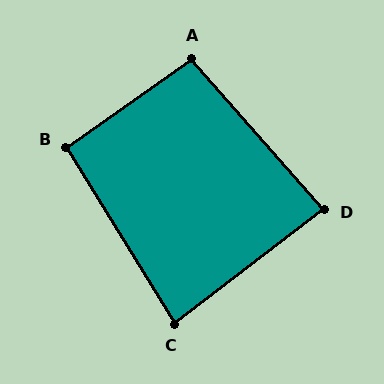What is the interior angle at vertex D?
Approximately 86 degrees (approximately right).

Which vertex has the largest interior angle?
A, at approximately 96 degrees.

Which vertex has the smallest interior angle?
C, at approximately 84 degrees.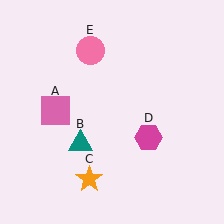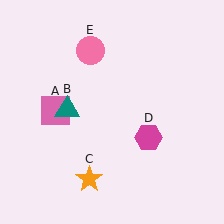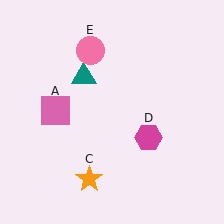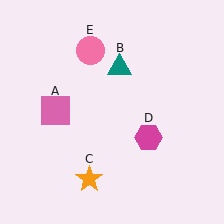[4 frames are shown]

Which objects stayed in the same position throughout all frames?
Pink square (object A) and orange star (object C) and magenta hexagon (object D) and pink circle (object E) remained stationary.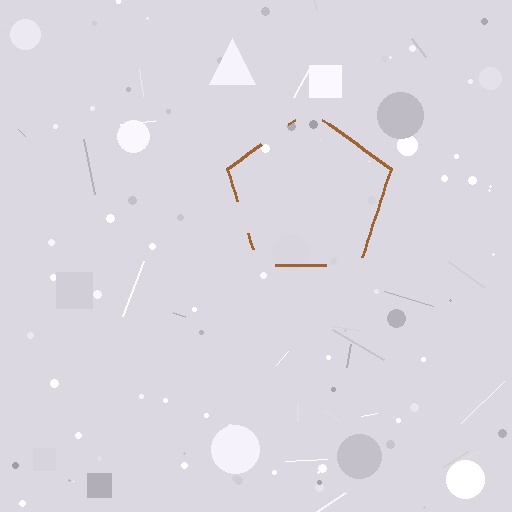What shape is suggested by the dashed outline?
The dashed outline suggests a pentagon.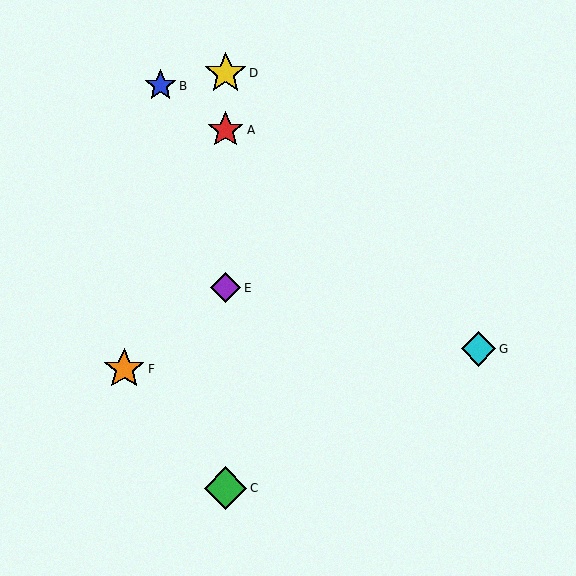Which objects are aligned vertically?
Objects A, C, D, E are aligned vertically.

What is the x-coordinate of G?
Object G is at x≈478.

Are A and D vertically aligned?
Yes, both are at x≈226.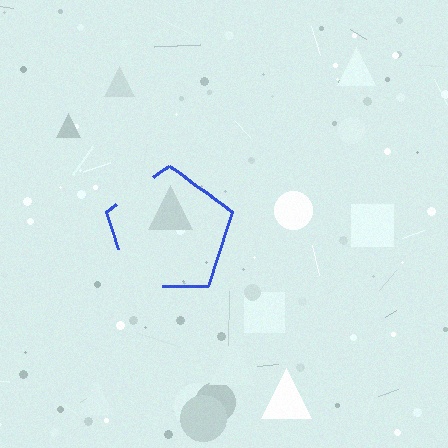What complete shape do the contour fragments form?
The contour fragments form a pentagon.